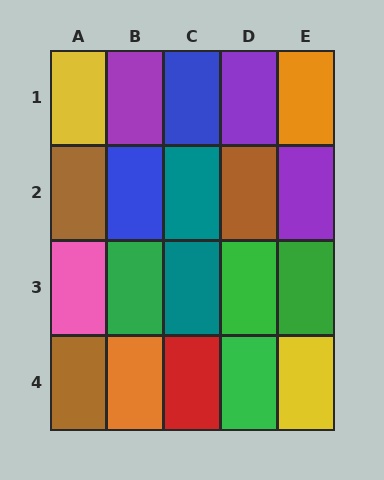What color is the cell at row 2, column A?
Brown.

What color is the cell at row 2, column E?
Purple.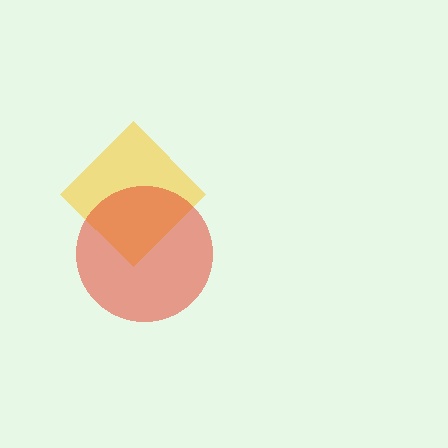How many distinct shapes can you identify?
There are 2 distinct shapes: a yellow diamond, a red circle.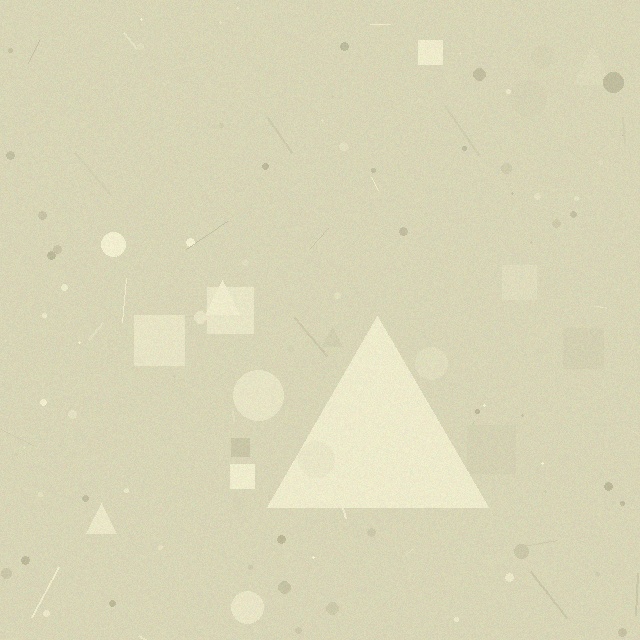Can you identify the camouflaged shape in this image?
The camouflaged shape is a triangle.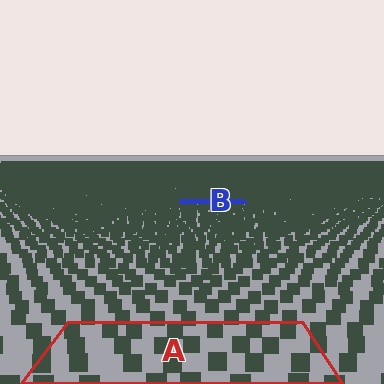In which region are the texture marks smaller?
The texture marks are smaller in region B, because it is farther away.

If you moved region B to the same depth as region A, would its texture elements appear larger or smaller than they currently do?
They would appear larger. At a closer depth, the same texture elements are projected at a bigger on-screen size.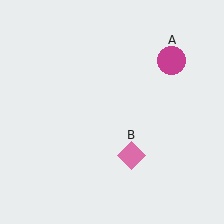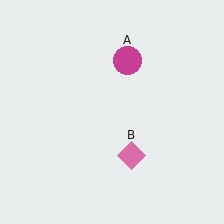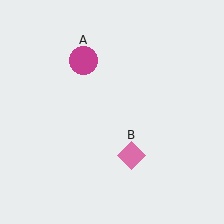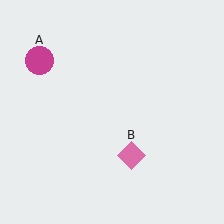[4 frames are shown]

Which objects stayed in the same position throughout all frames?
Pink diamond (object B) remained stationary.